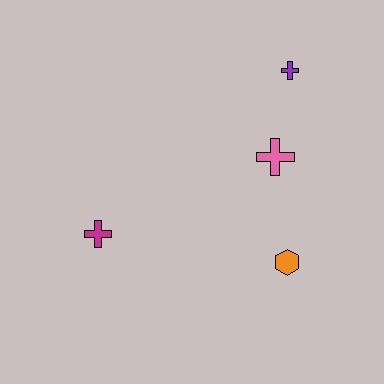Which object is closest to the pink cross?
The purple cross is closest to the pink cross.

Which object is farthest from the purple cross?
The magenta cross is farthest from the purple cross.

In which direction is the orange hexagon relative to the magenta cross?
The orange hexagon is to the right of the magenta cross.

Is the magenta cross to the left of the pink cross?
Yes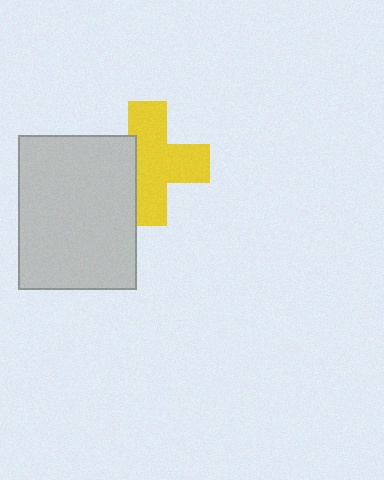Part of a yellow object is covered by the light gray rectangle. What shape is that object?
It is a cross.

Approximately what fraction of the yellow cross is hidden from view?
Roughly 31% of the yellow cross is hidden behind the light gray rectangle.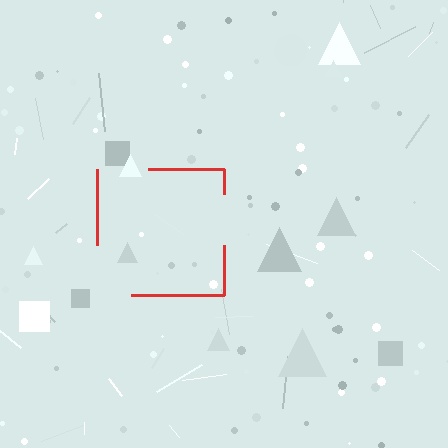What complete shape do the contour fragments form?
The contour fragments form a square.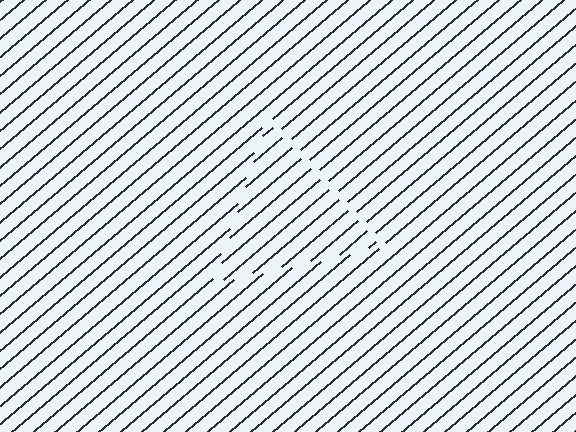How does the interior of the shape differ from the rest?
The interior of the shape contains the same grating, shifted by half a period — the contour is defined by the phase discontinuity where line-ends from the inner and outer gratings abut.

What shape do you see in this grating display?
An illusory triangle. The interior of the shape contains the same grating, shifted by half a period — the contour is defined by the phase discontinuity where line-ends from the inner and outer gratings abut.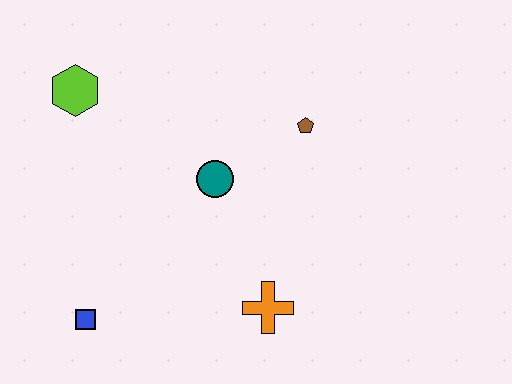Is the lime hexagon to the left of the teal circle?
Yes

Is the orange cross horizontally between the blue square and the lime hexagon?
No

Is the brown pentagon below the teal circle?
No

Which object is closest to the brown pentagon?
The teal circle is closest to the brown pentagon.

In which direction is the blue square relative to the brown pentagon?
The blue square is to the left of the brown pentagon.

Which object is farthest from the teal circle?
The blue square is farthest from the teal circle.